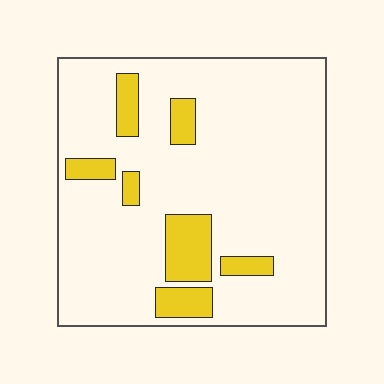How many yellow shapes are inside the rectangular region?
7.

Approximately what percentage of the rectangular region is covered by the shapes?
Approximately 15%.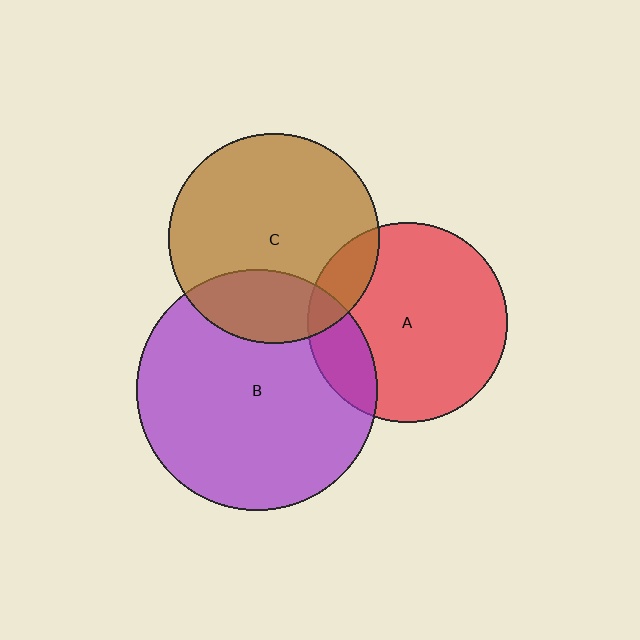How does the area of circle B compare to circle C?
Approximately 1.3 times.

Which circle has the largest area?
Circle B (purple).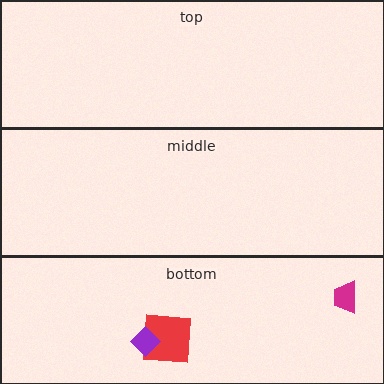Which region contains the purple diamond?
The bottom region.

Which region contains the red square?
The bottom region.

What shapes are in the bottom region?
The red square, the magenta trapezoid, the purple diamond.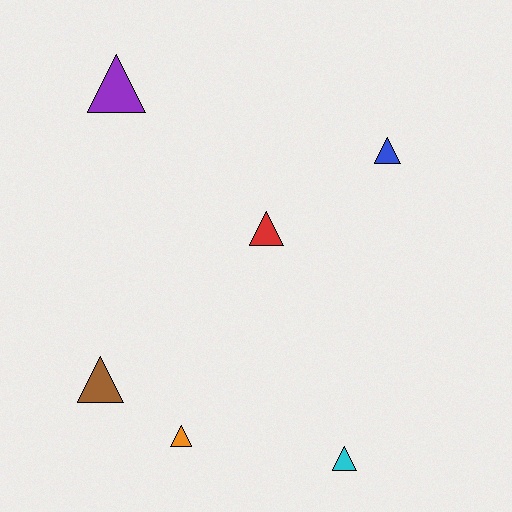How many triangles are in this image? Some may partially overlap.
There are 6 triangles.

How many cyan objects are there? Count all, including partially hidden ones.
There is 1 cyan object.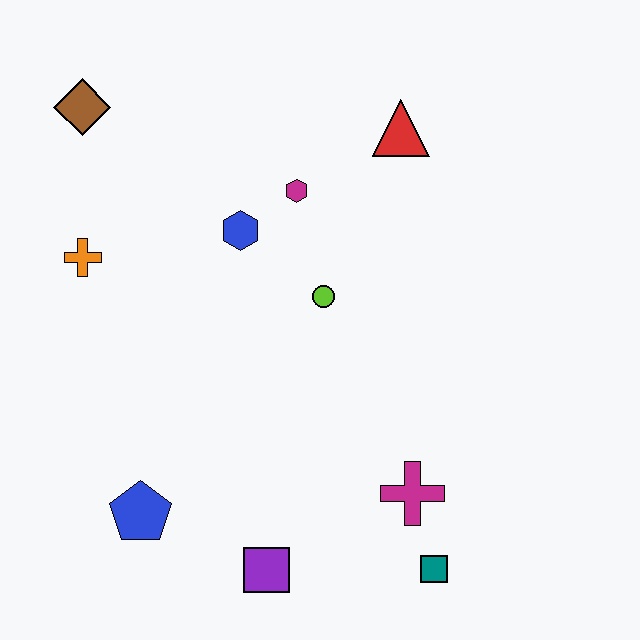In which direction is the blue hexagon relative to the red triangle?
The blue hexagon is to the left of the red triangle.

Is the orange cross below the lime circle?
No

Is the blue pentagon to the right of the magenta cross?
No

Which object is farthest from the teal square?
The brown diamond is farthest from the teal square.